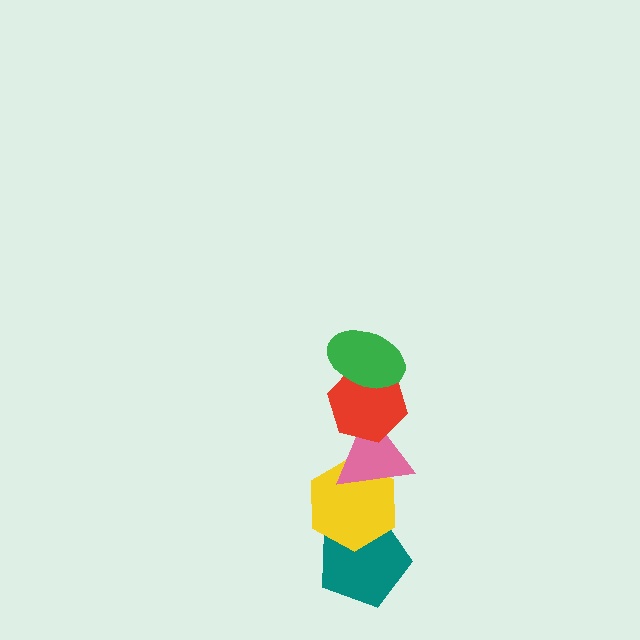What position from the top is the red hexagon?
The red hexagon is 2nd from the top.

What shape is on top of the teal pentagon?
The yellow hexagon is on top of the teal pentagon.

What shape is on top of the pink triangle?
The red hexagon is on top of the pink triangle.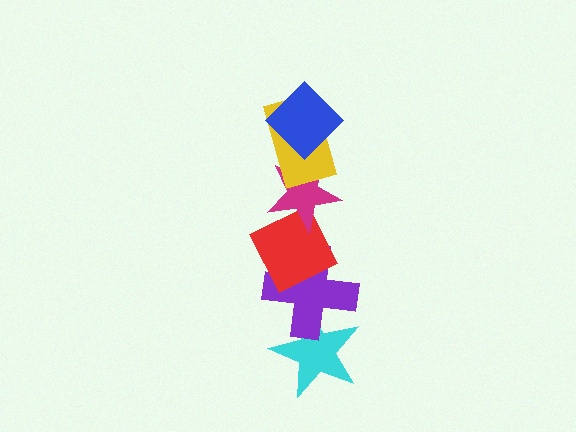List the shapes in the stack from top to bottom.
From top to bottom: the blue diamond, the yellow rectangle, the magenta star, the red diamond, the purple cross, the cyan star.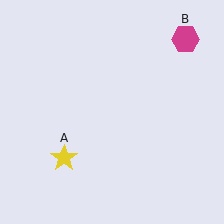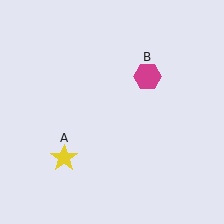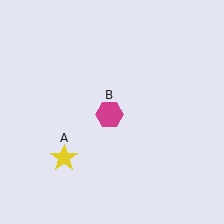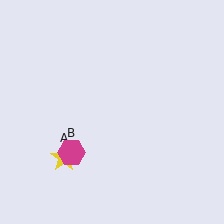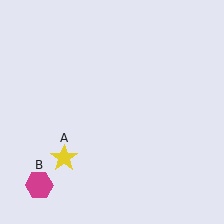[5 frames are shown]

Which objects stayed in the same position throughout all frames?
Yellow star (object A) remained stationary.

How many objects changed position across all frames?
1 object changed position: magenta hexagon (object B).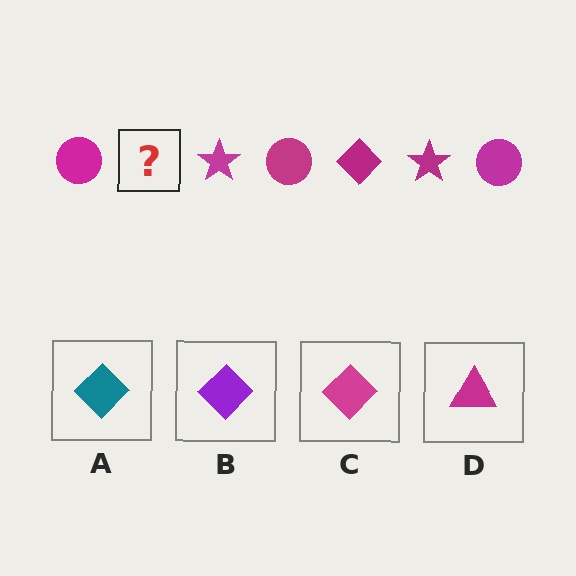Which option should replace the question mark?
Option C.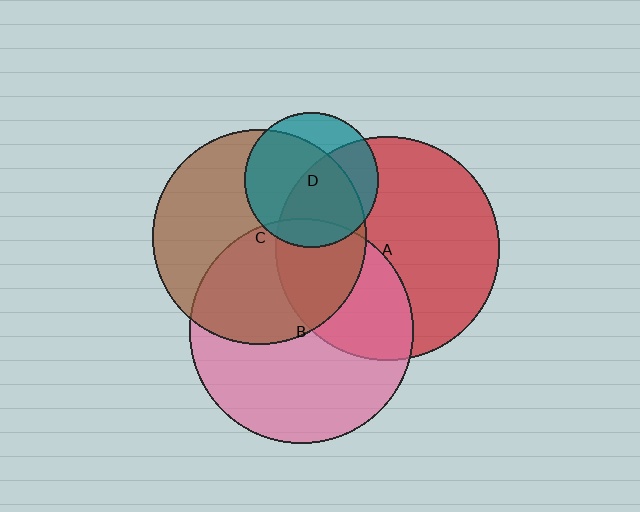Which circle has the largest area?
Circle B (pink).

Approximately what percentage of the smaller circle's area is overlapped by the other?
Approximately 45%.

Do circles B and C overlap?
Yes.